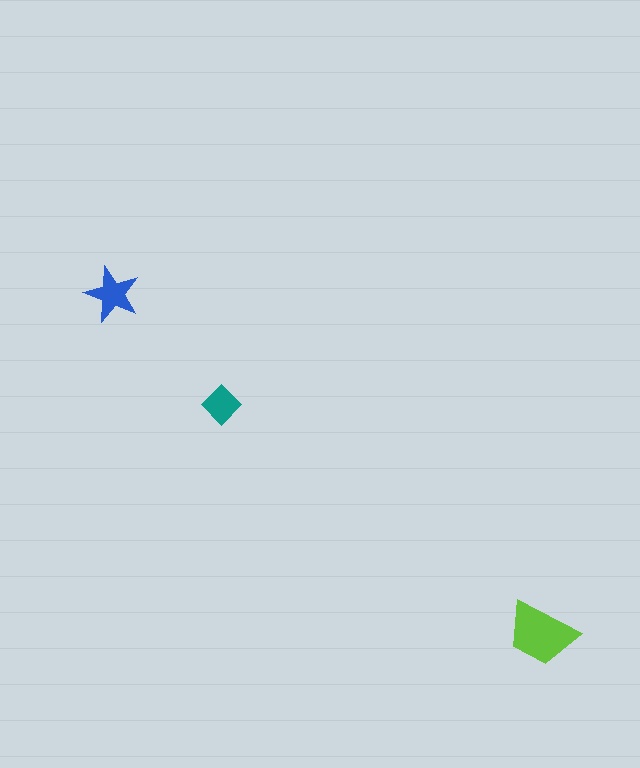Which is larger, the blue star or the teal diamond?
The blue star.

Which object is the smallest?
The teal diamond.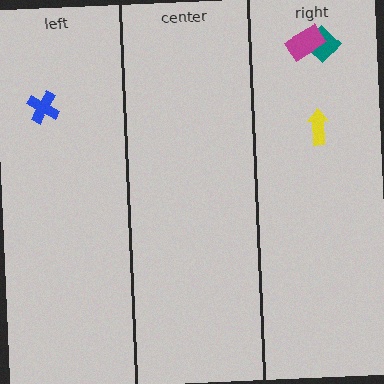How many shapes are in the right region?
3.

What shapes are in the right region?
The teal diamond, the yellow arrow, the magenta rectangle.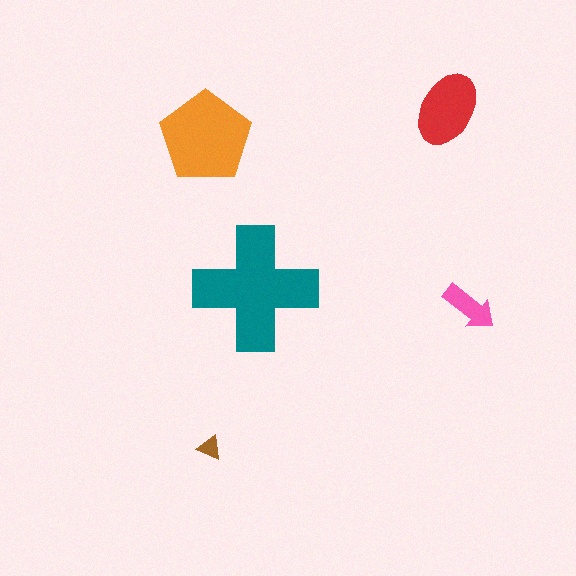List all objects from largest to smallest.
The teal cross, the orange pentagon, the red ellipse, the pink arrow, the brown triangle.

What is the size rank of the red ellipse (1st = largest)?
3rd.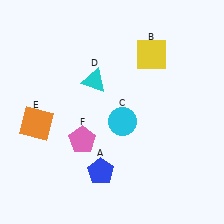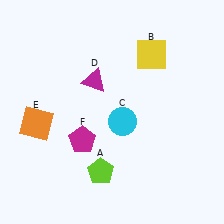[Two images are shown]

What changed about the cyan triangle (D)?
In Image 1, D is cyan. In Image 2, it changed to magenta.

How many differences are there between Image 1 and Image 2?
There are 3 differences between the two images.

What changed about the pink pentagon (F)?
In Image 1, F is pink. In Image 2, it changed to magenta.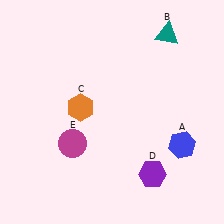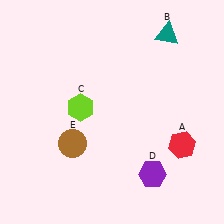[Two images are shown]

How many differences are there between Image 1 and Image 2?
There are 3 differences between the two images.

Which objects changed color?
A changed from blue to red. C changed from orange to lime. E changed from magenta to brown.